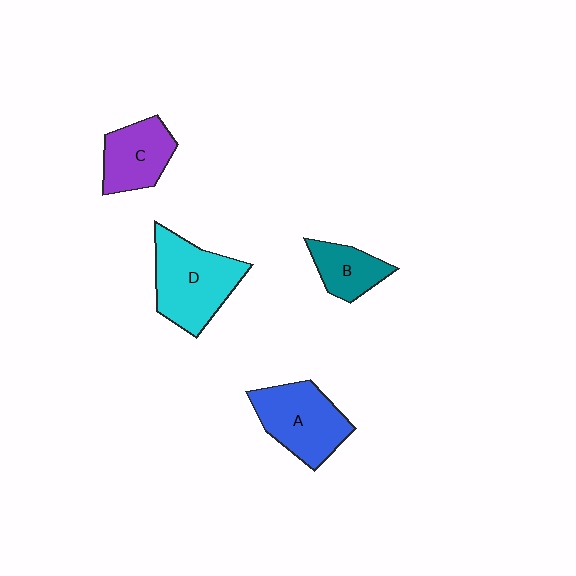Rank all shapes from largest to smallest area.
From largest to smallest: D (cyan), A (blue), C (purple), B (teal).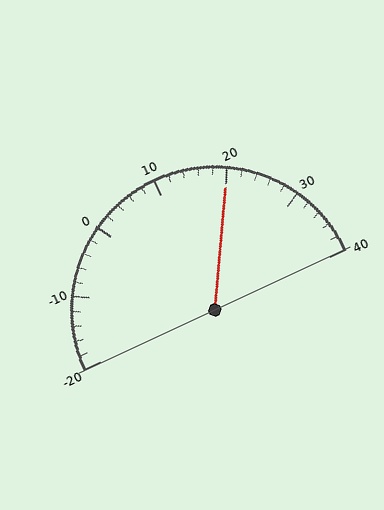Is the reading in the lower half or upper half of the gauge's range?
The reading is in the upper half of the range (-20 to 40).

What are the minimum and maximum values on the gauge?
The gauge ranges from -20 to 40.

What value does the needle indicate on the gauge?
The needle indicates approximately 20.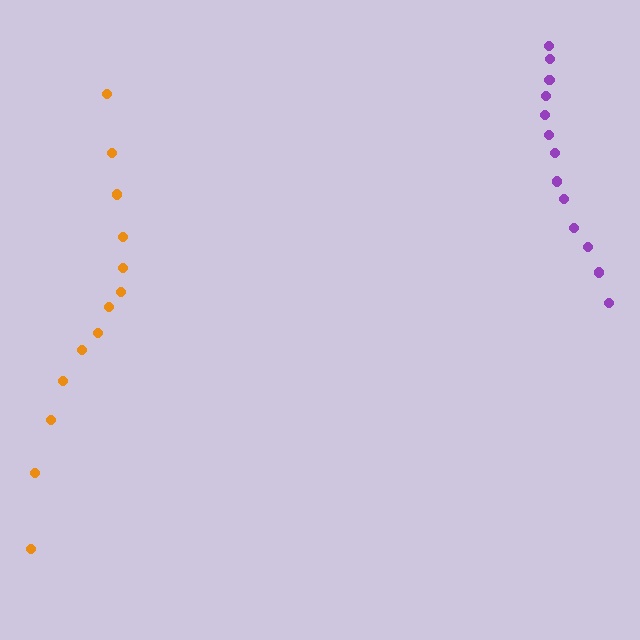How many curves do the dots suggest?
There are 2 distinct paths.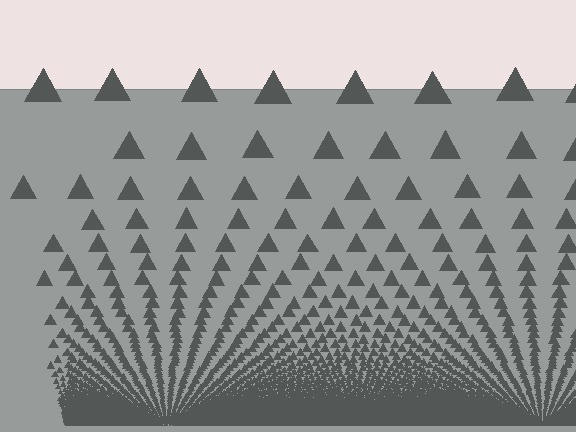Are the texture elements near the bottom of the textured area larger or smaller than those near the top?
Smaller. The gradient is inverted — elements near the bottom are smaller and denser.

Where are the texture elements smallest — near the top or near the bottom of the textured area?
Near the bottom.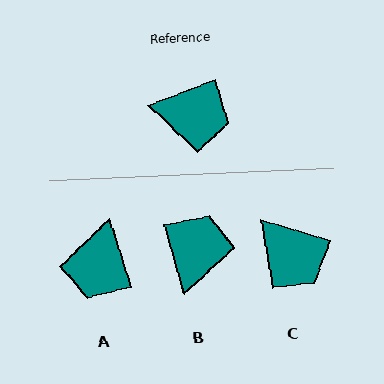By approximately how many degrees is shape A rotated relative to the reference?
Approximately 93 degrees clockwise.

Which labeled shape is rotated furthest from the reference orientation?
A, about 93 degrees away.